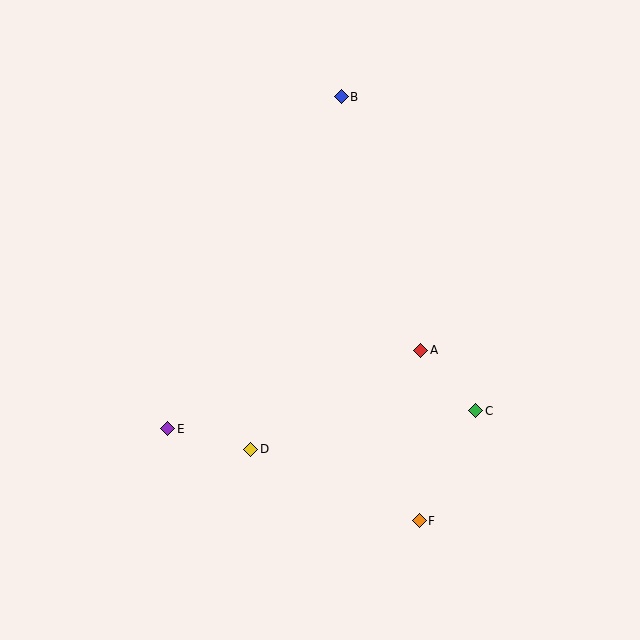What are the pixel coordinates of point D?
Point D is at (251, 449).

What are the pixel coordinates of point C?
Point C is at (476, 411).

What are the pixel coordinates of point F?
Point F is at (419, 521).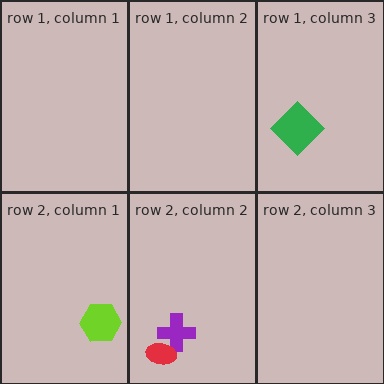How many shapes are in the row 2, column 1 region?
1.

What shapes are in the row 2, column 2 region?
The purple cross, the red ellipse.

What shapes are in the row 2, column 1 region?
The lime hexagon.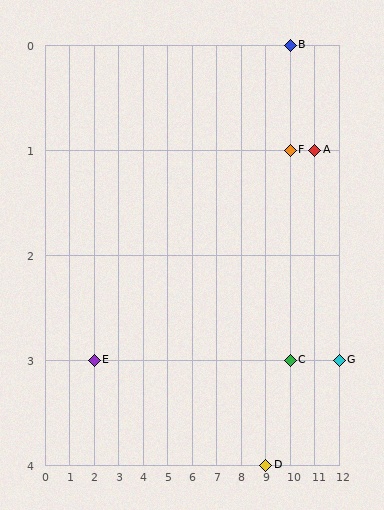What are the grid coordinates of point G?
Point G is at grid coordinates (12, 3).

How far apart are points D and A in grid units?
Points D and A are 2 columns and 3 rows apart (about 3.6 grid units diagonally).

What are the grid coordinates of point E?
Point E is at grid coordinates (2, 3).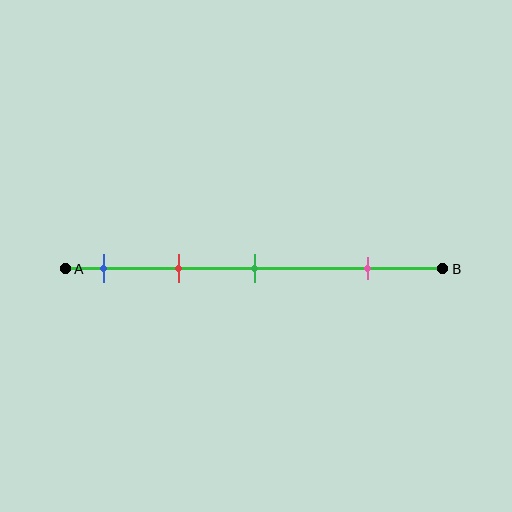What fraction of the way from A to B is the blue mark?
The blue mark is approximately 10% (0.1) of the way from A to B.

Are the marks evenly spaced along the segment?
No, the marks are not evenly spaced.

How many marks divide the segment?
There are 4 marks dividing the segment.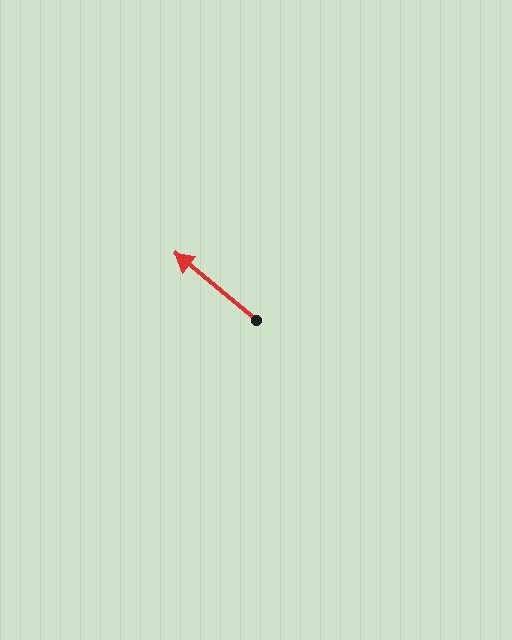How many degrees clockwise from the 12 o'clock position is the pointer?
Approximately 309 degrees.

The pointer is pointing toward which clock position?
Roughly 10 o'clock.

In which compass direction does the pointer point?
Northwest.